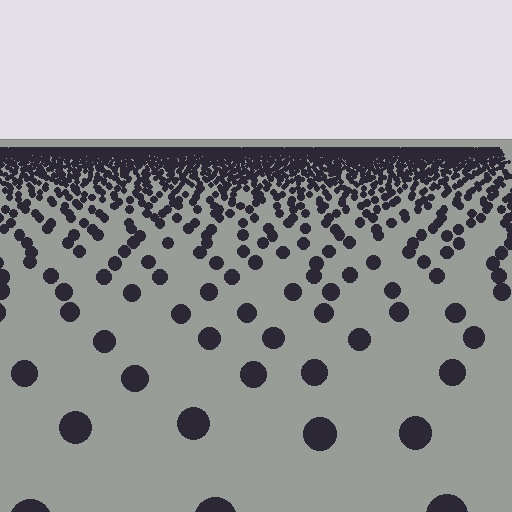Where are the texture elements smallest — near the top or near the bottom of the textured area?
Near the top.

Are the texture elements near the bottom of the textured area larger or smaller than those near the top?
Larger. Near the bottom, elements are closer to the viewer and appear at a bigger on-screen size.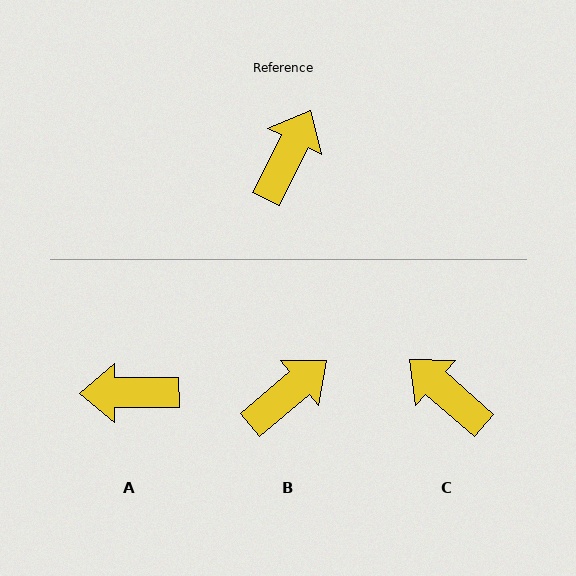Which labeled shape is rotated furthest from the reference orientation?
A, about 117 degrees away.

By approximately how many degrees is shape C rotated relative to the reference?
Approximately 75 degrees counter-clockwise.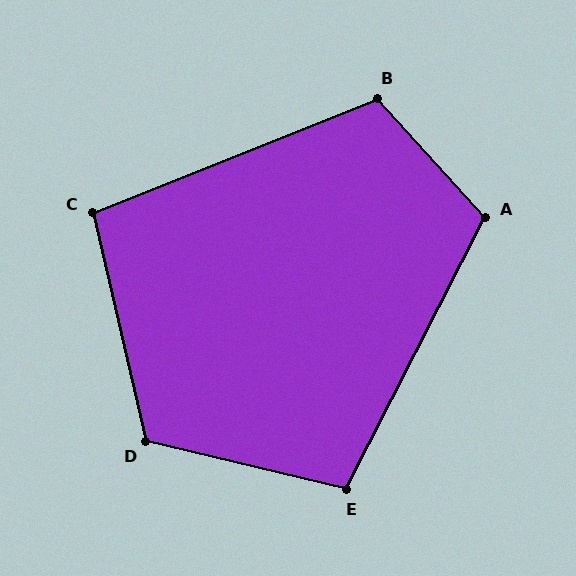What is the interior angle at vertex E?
Approximately 104 degrees (obtuse).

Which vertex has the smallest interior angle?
C, at approximately 99 degrees.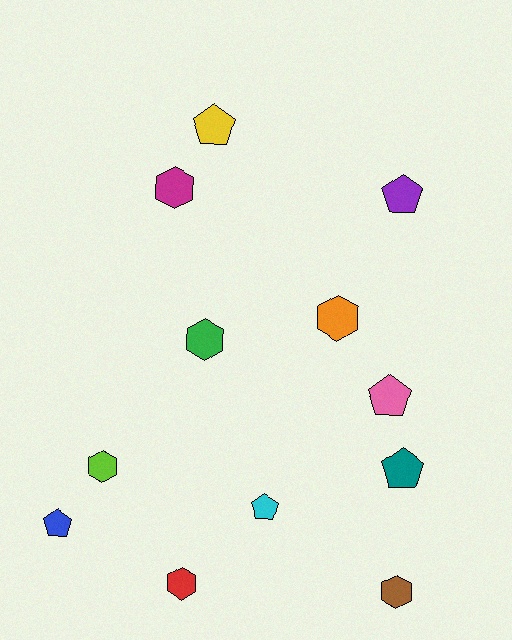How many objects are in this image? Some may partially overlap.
There are 12 objects.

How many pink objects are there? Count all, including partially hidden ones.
There is 1 pink object.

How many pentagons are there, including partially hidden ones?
There are 6 pentagons.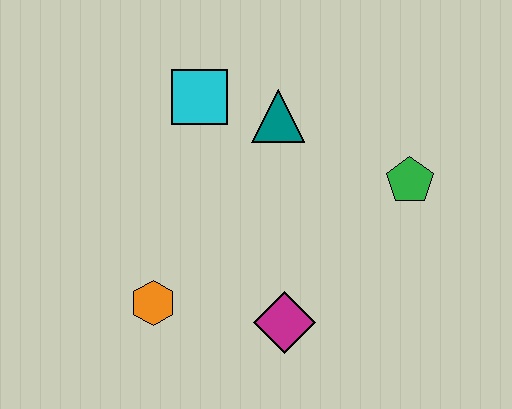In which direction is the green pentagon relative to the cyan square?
The green pentagon is to the right of the cyan square.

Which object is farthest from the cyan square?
The magenta diamond is farthest from the cyan square.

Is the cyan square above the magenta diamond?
Yes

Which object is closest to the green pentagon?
The teal triangle is closest to the green pentagon.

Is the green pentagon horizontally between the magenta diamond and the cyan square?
No